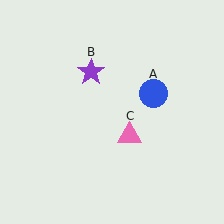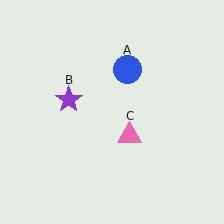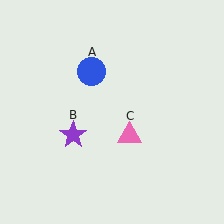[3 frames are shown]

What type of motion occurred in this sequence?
The blue circle (object A), purple star (object B) rotated counterclockwise around the center of the scene.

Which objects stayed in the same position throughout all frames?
Pink triangle (object C) remained stationary.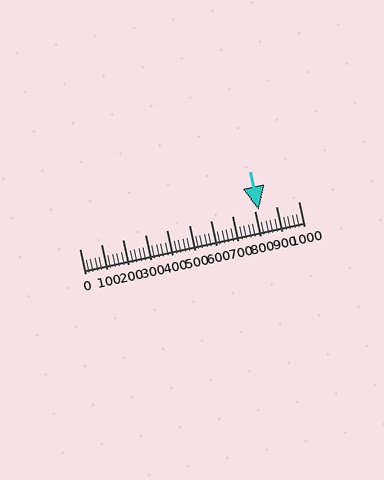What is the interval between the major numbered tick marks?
The major tick marks are spaced 100 units apart.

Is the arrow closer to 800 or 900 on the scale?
The arrow is closer to 800.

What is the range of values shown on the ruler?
The ruler shows values from 0 to 1000.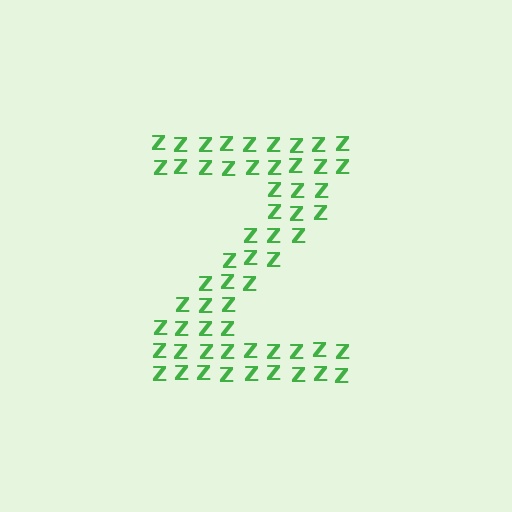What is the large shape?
The large shape is the letter Z.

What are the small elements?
The small elements are letter Z's.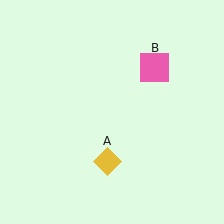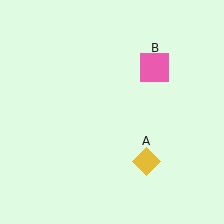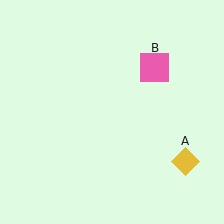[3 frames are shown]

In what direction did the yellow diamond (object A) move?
The yellow diamond (object A) moved right.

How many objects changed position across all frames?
1 object changed position: yellow diamond (object A).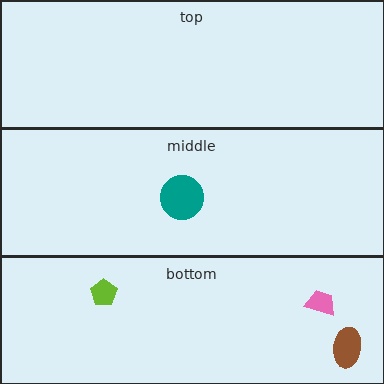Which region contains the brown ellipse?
The bottom region.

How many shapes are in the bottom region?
3.